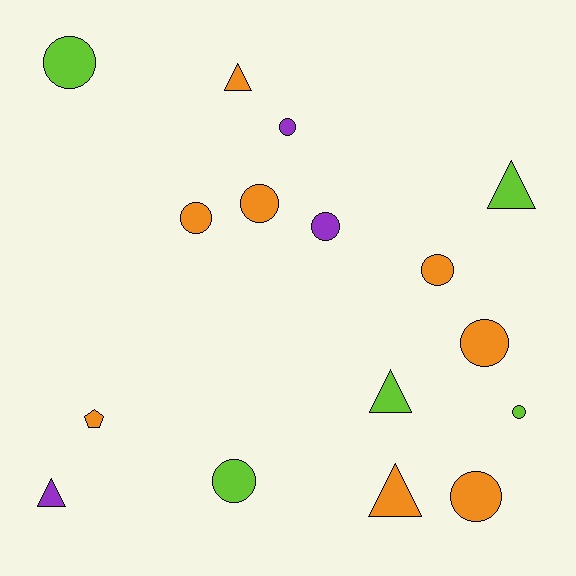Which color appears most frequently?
Orange, with 8 objects.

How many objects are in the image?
There are 16 objects.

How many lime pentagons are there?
There are no lime pentagons.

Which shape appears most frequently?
Circle, with 10 objects.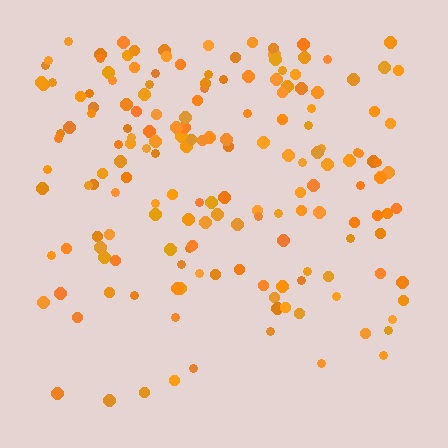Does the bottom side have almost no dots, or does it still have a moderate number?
Still a moderate number, just noticeably fewer than the top.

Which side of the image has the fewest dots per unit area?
The bottom.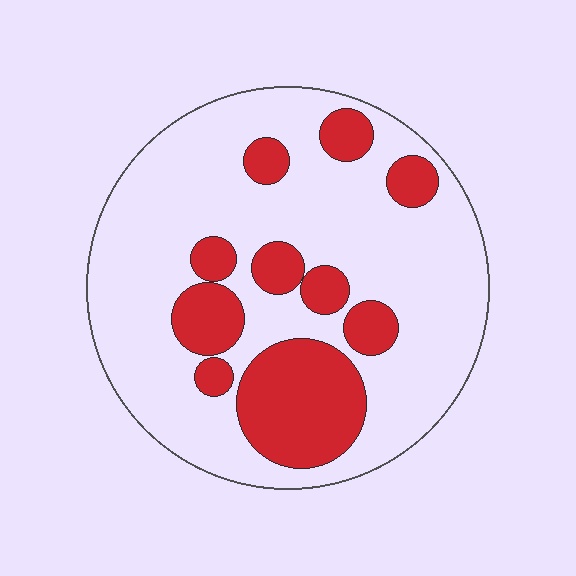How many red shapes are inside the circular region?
10.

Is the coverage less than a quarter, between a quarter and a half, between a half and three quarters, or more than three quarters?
Between a quarter and a half.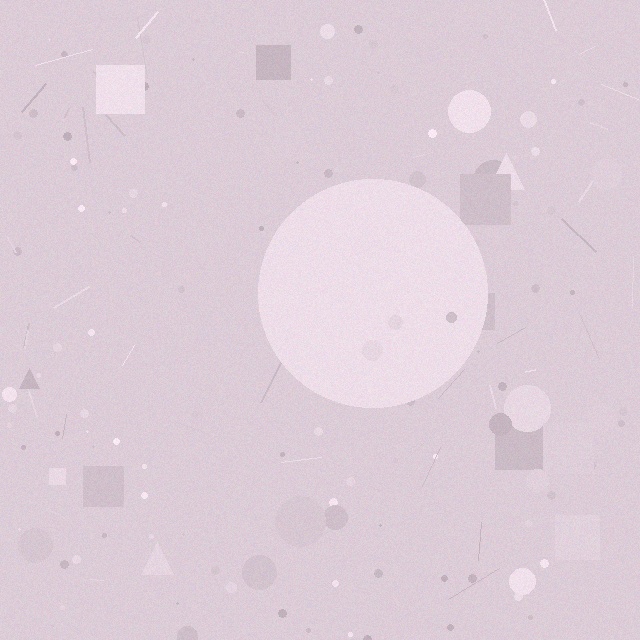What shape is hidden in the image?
A circle is hidden in the image.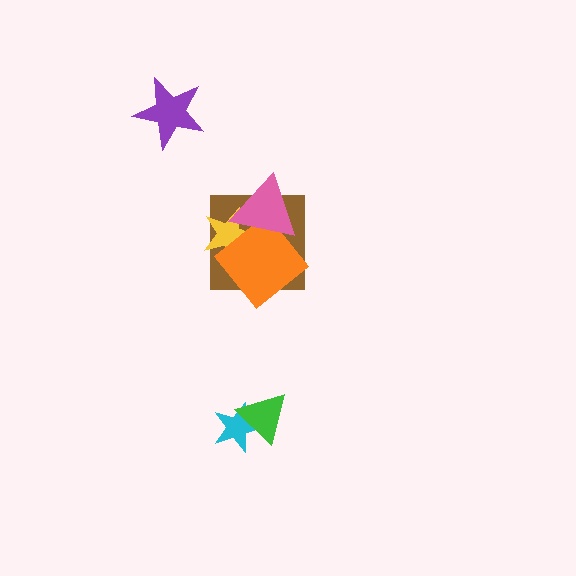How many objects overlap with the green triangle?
1 object overlaps with the green triangle.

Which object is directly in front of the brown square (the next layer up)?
The yellow star is directly in front of the brown square.